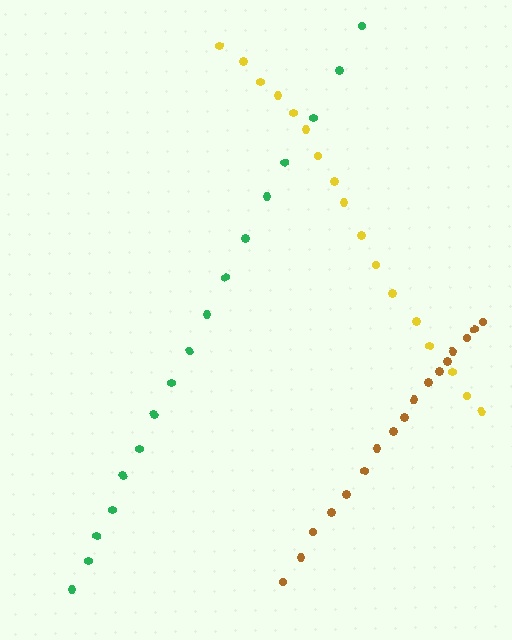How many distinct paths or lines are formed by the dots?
There are 3 distinct paths.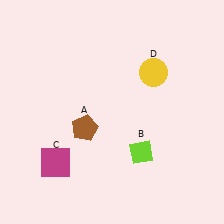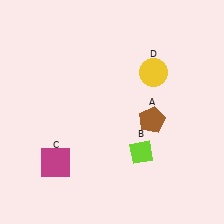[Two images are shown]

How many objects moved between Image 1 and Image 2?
1 object moved between the two images.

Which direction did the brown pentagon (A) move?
The brown pentagon (A) moved right.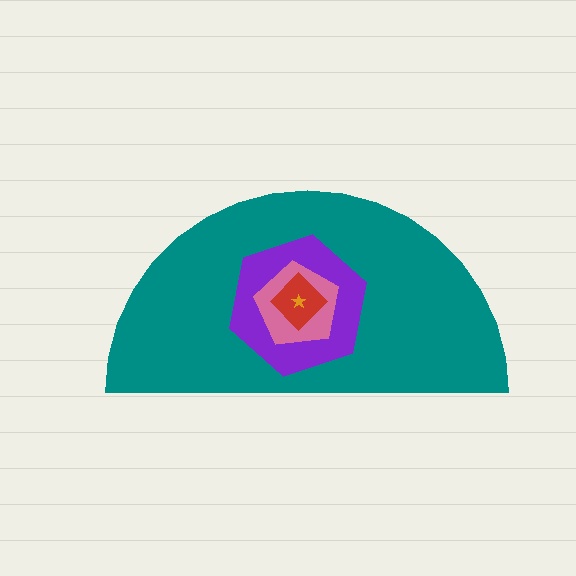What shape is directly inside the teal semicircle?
The purple hexagon.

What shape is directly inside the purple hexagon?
The pink pentagon.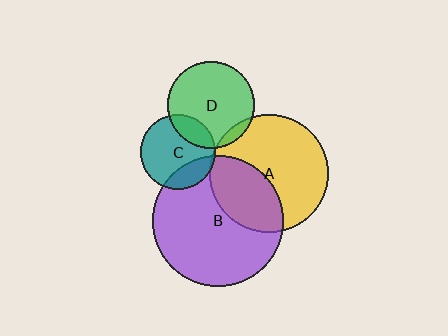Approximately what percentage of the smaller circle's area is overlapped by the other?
Approximately 5%.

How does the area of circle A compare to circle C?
Approximately 2.5 times.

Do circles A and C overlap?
Yes.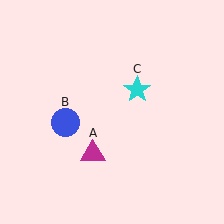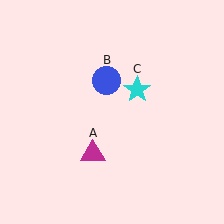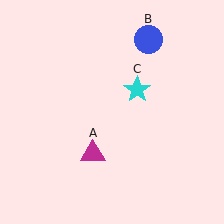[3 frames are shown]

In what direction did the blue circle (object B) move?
The blue circle (object B) moved up and to the right.